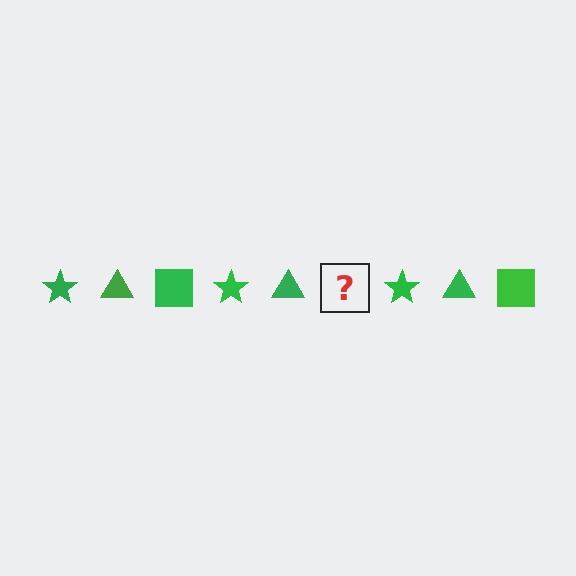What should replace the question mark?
The question mark should be replaced with a green square.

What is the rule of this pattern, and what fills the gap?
The rule is that the pattern cycles through star, triangle, square shapes in green. The gap should be filled with a green square.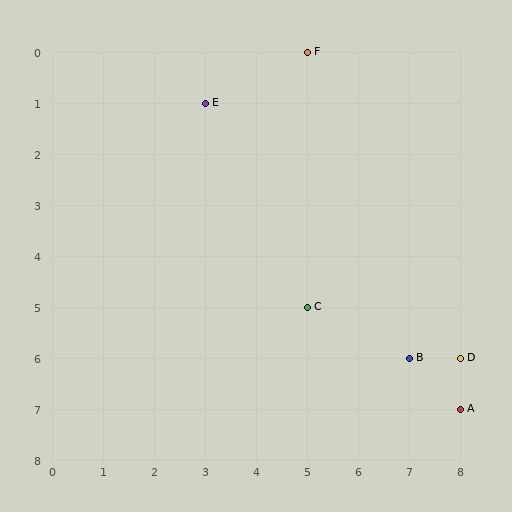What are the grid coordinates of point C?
Point C is at grid coordinates (5, 5).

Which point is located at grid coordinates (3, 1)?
Point E is at (3, 1).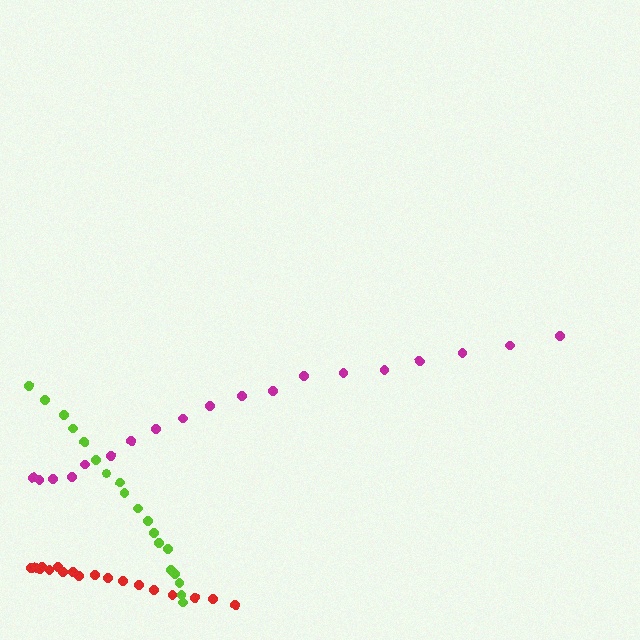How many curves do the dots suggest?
There are 3 distinct paths.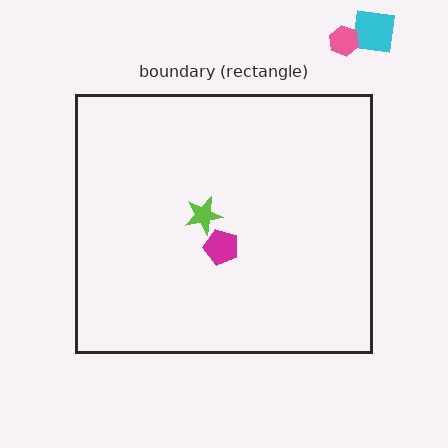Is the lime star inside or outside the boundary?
Inside.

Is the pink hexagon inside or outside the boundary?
Outside.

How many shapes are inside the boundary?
2 inside, 2 outside.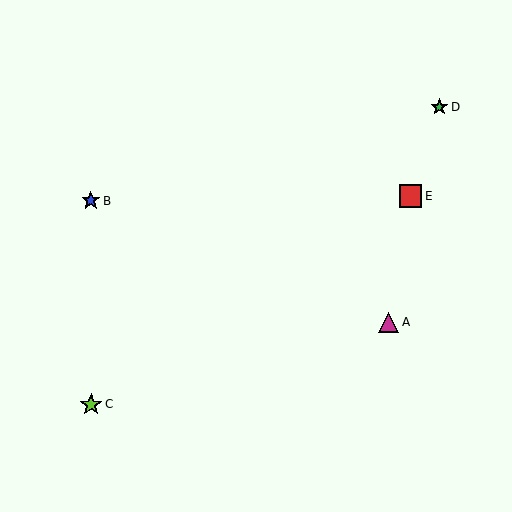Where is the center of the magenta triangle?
The center of the magenta triangle is at (389, 322).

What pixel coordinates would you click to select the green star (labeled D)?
Click at (439, 107) to select the green star D.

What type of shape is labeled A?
Shape A is a magenta triangle.